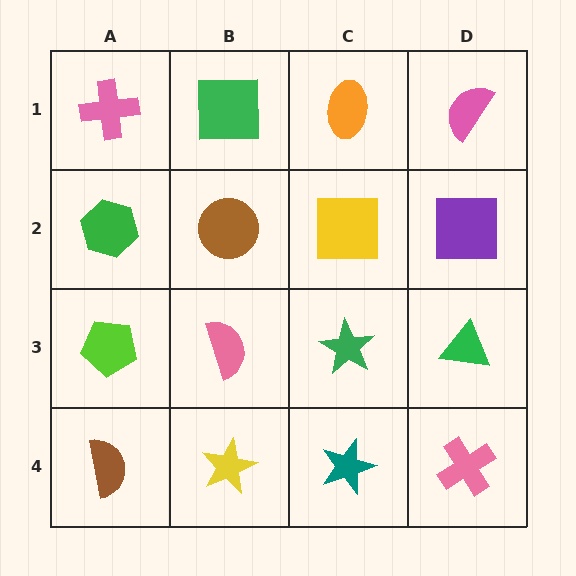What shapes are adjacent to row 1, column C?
A yellow square (row 2, column C), a green square (row 1, column B), a pink semicircle (row 1, column D).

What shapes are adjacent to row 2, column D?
A pink semicircle (row 1, column D), a green triangle (row 3, column D), a yellow square (row 2, column C).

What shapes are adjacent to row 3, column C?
A yellow square (row 2, column C), a teal star (row 4, column C), a pink semicircle (row 3, column B), a green triangle (row 3, column D).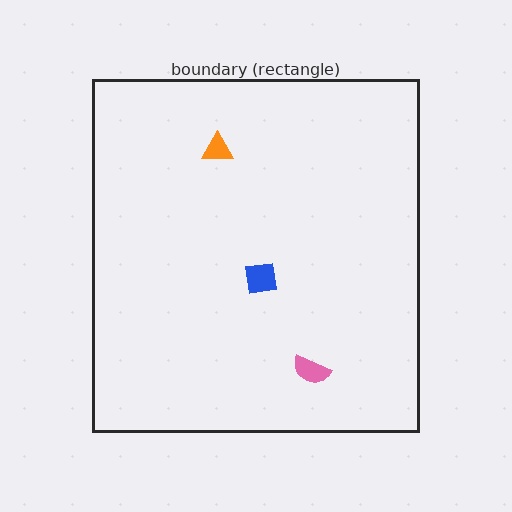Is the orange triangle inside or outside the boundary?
Inside.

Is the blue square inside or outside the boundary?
Inside.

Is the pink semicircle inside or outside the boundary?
Inside.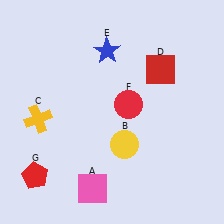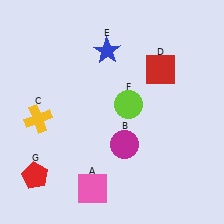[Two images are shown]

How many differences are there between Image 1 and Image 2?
There are 2 differences between the two images.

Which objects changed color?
B changed from yellow to magenta. F changed from red to lime.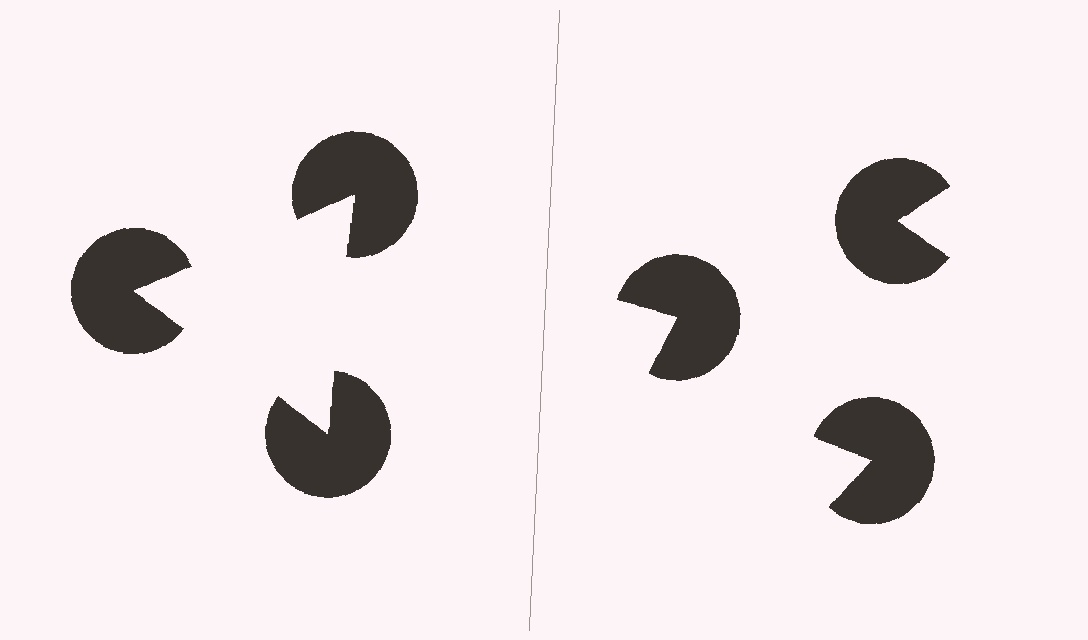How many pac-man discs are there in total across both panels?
6 — 3 on each side.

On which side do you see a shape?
An illusory triangle appears on the left side. On the right side the wedge cuts are rotated, so no coherent shape forms.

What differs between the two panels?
The pac-man discs are positioned identically on both sides; only the wedge orientations differ. On the left they align to a triangle; on the right they are misaligned.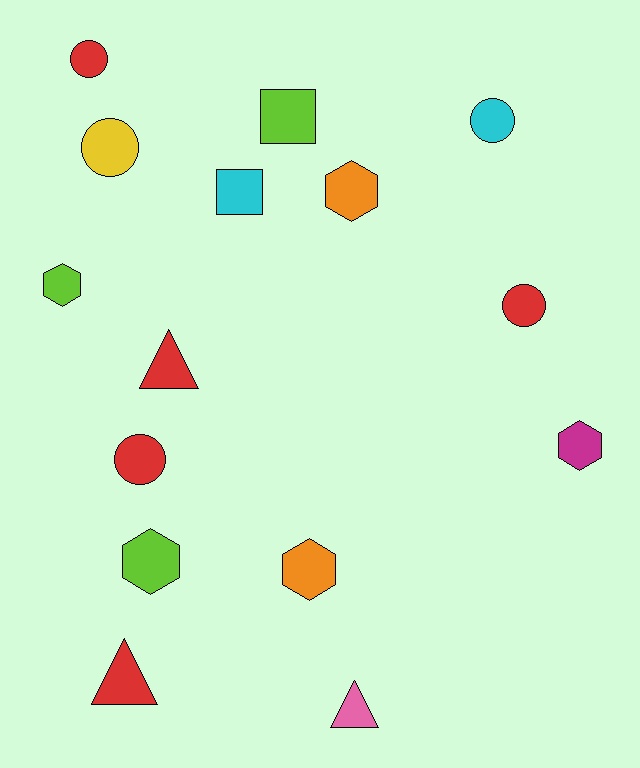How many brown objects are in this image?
There are no brown objects.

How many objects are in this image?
There are 15 objects.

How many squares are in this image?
There are 2 squares.